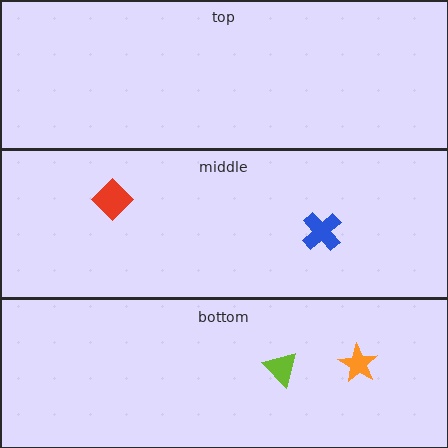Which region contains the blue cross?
The middle region.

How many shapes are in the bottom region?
2.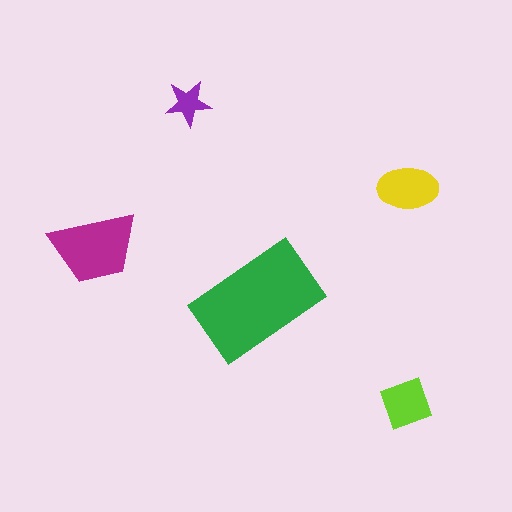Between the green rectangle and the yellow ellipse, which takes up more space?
The green rectangle.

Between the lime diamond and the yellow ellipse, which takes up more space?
The yellow ellipse.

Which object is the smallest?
The purple star.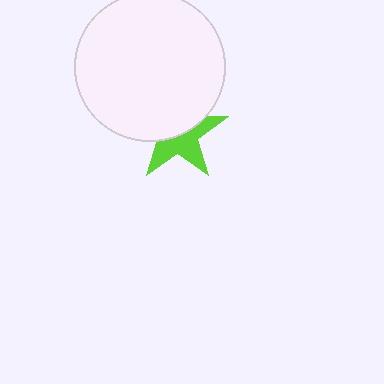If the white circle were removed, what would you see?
You would see the complete lime star.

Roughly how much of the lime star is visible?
About half of it is visible (roughly 49%).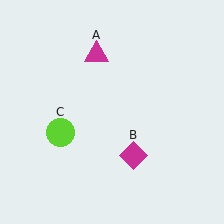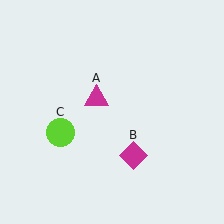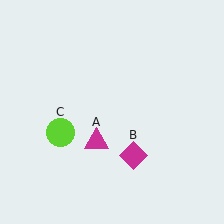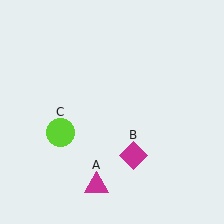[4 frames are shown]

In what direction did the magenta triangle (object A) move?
The magenta triangle (object A) moved down.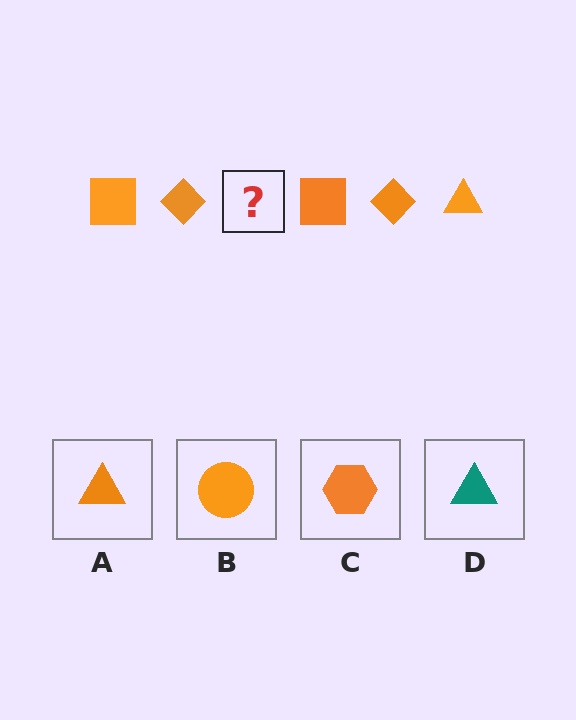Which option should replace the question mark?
Option A.